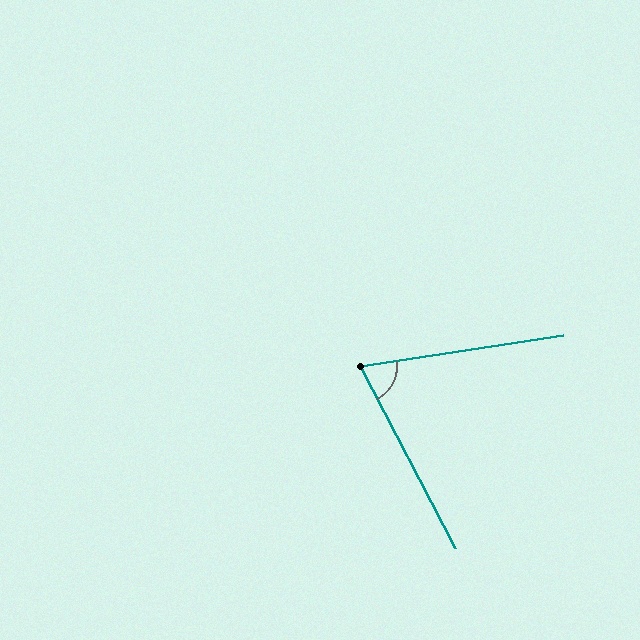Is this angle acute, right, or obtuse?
It is acute.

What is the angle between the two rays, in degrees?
Approximately 71 degrees.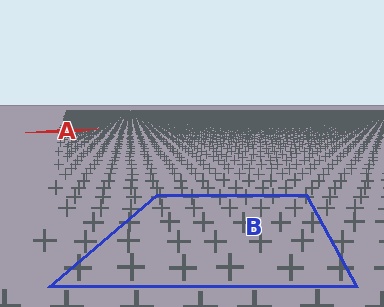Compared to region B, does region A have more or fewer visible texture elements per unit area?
Region A has more texture elements per unit area — they are packed more densely because it is farther away.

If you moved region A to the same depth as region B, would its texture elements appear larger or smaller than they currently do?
They would appear larger. At a closer depth, the same texture elements are projected at a bigger on-screen size.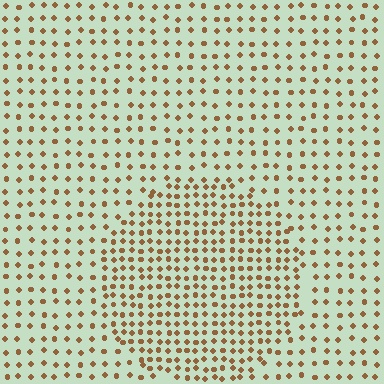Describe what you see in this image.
The image contains small brown elements arranged at two different densities. A circle-shaped region is visible where the elements are more densely packed than the surrounding area.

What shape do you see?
I see a circle.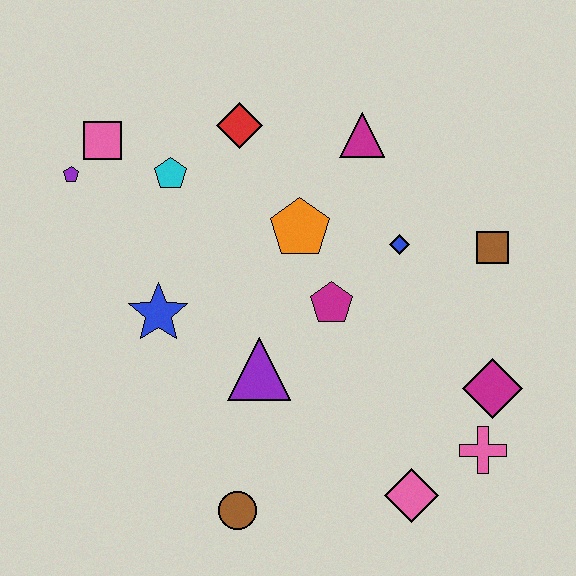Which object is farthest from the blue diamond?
The purple pentagon is farthest from the blue diamond.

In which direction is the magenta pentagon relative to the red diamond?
The magenta pentagon is below the red diamond.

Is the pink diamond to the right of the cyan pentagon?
Yes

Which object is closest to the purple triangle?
The magenta pentagon is closest to the purple triangle.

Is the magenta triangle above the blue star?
Yes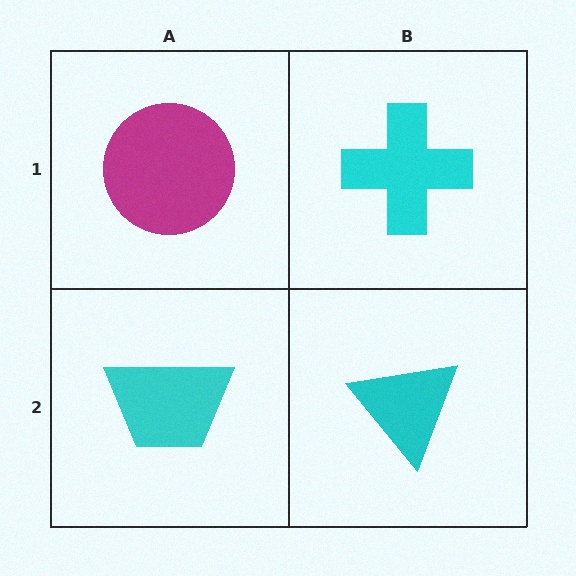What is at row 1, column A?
A magenta circle.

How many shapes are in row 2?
2 shapes.